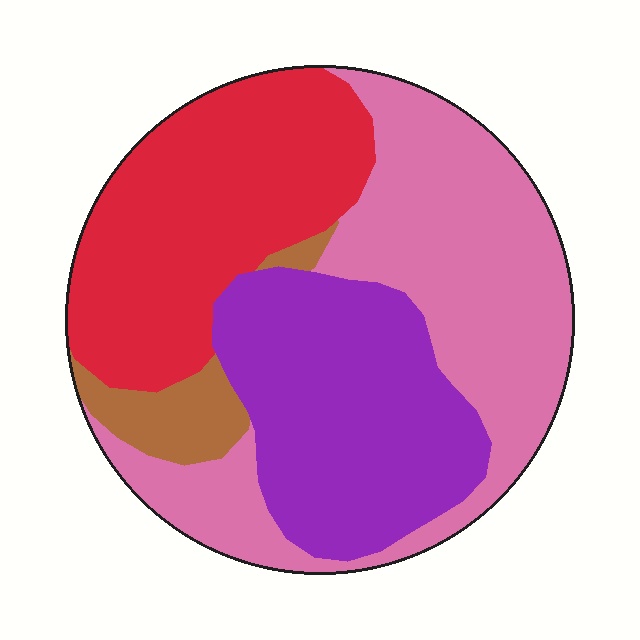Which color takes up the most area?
Pink, at roughly 35%.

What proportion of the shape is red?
Red takes up about one third (1/3) of the shape.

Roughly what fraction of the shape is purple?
Purple covers 28% of the shape.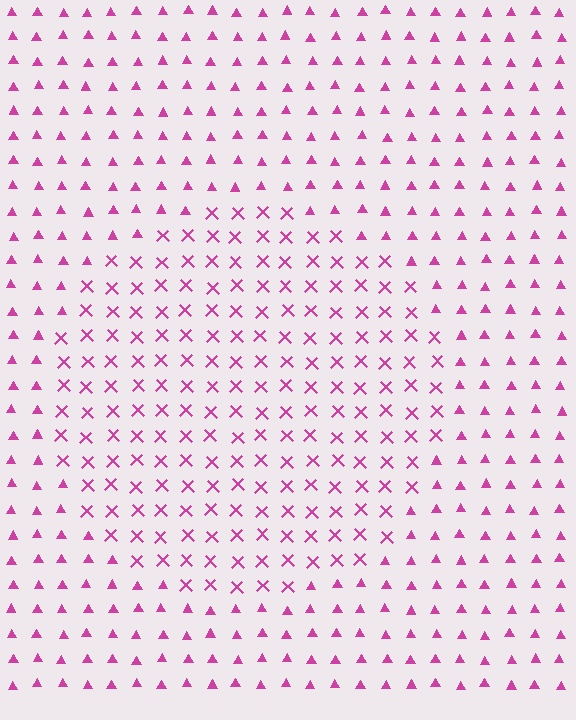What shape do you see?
I see a circle.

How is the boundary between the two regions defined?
The boundary is defined by a change in element shape: X marks inside vs. triangles outside. All elements share the same color and spacing.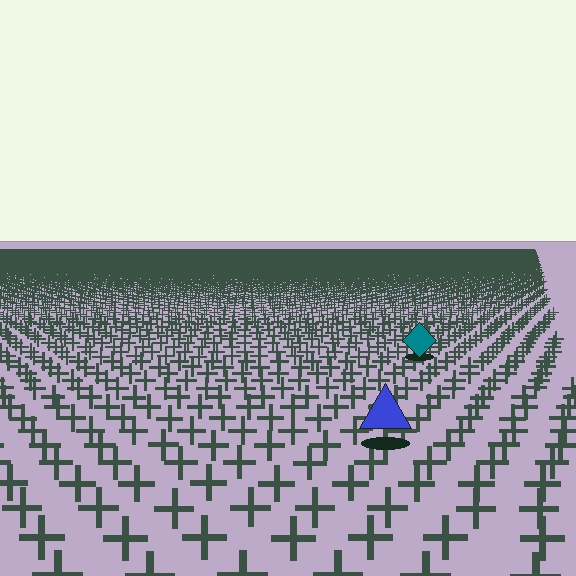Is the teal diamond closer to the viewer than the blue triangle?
No. The blue triangle is closer — you can tell from the texture gradient: the ground texture is coarser near it.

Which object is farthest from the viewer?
The teal diamond is farthest from the viewer. It appears smaller and the ground texture around it is denser.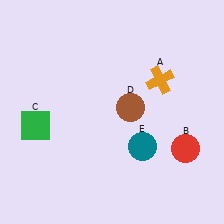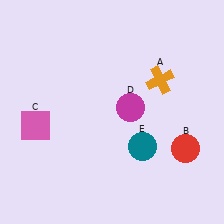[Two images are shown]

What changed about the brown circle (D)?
In Image 1, D is brown. In Image 2, it changed to magenta.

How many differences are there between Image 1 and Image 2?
There are 2 differences between the two images.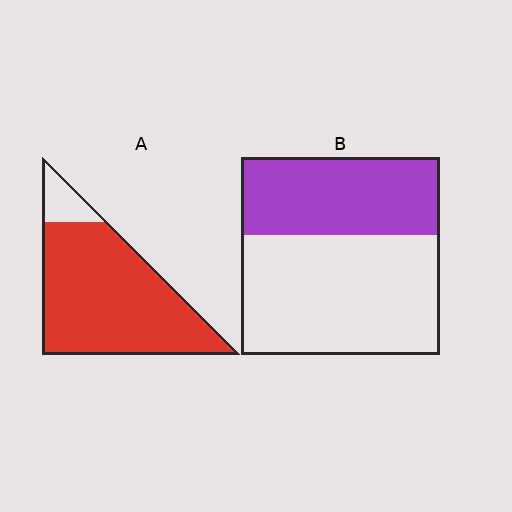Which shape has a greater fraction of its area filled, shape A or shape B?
Shape A.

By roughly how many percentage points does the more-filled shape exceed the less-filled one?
By roughly 50 percentage points (A over B).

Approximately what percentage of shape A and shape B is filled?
A is approximately 90% and B is approximately 40%.